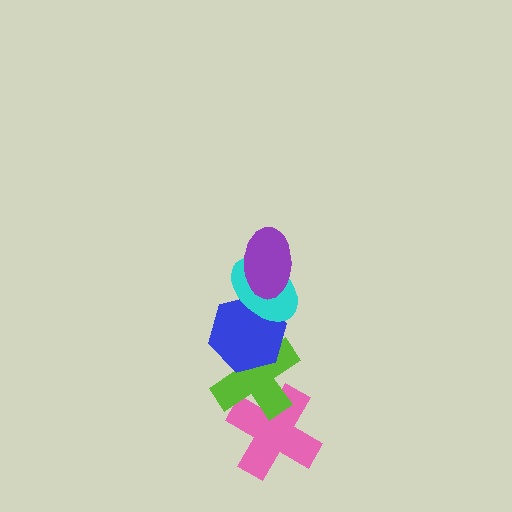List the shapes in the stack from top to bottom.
From top to bottom: the purple ellipse, the cyan ellipse, the blue hexagon, the lime cross, the pink cross.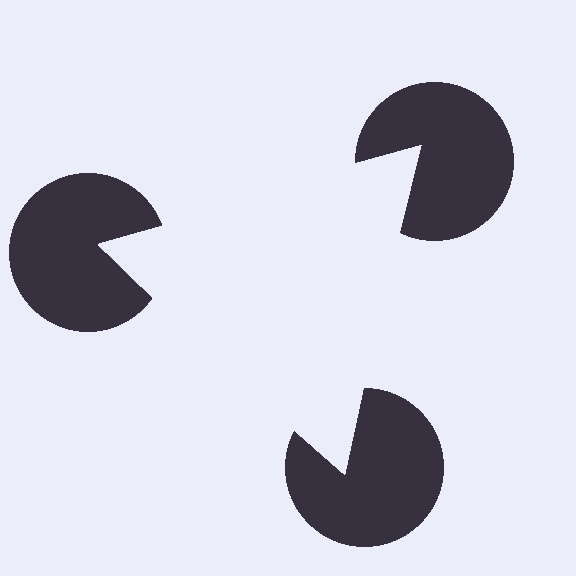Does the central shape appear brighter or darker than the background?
It typically appears slightly brighter than the background, even though no actual brightness change is drawn.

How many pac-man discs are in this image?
There are 3 — one at each vertex of the illusory triangle.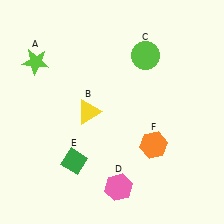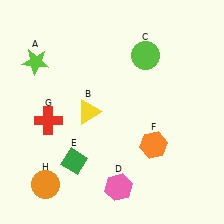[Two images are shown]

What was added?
A red cross (G), an orange circle (H) were added in Image 2.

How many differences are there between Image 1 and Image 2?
There are 2 differences between the two images.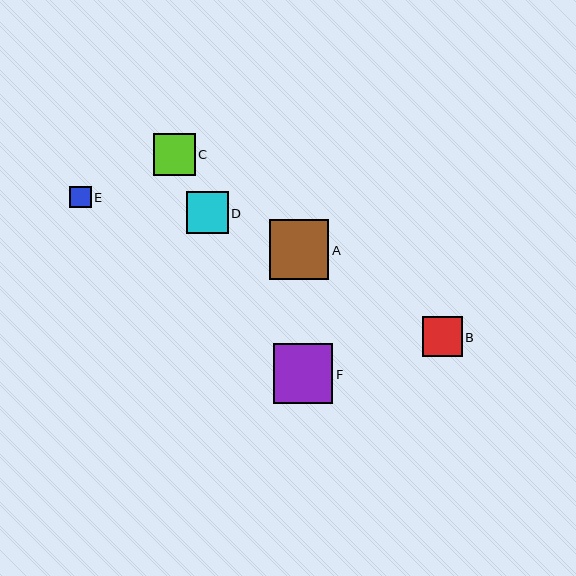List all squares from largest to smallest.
From largest to smallest: F, A, C, D, B, E.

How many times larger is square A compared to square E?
Square A is approximately 2.7 times the size of square E.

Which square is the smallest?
Square E is the smallest with a size of approximately 22 pixels.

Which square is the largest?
Square F is the largest with a size of approximately 60 pixels.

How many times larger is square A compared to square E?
Square A is approximately 2.7 times the size of square E.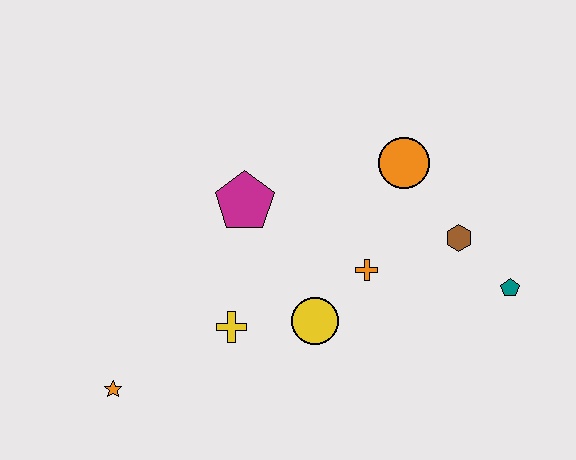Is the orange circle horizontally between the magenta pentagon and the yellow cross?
No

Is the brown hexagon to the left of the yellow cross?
No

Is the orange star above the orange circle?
No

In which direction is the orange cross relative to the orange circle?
The orange cross is below the orange circle.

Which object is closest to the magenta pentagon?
The yellow cross is closest to the magenta pentagon.